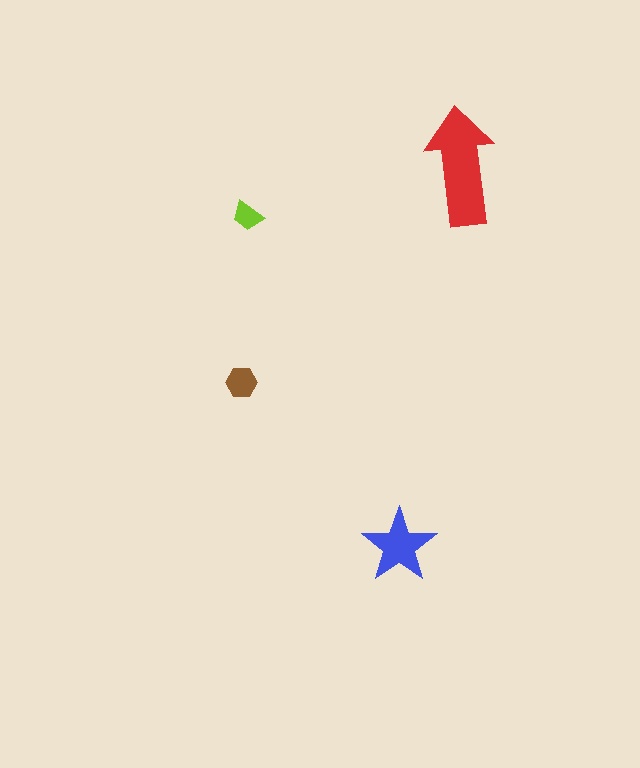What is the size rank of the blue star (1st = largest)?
2nd.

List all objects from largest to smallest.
The red arrow, the blue star, the brown hexagon, the lime trapezoid.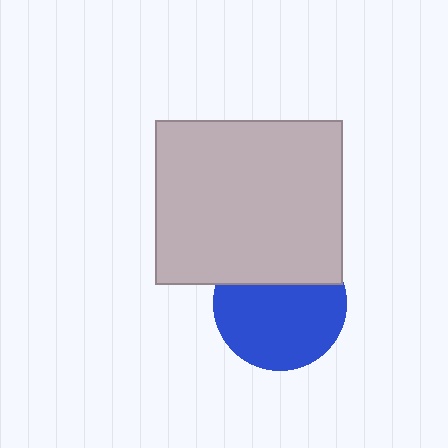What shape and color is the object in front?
The object in front is a light gray rectangle.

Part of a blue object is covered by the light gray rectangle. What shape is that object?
It is a circle.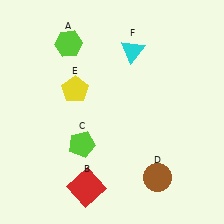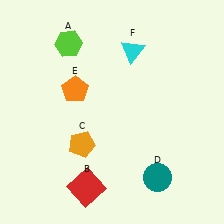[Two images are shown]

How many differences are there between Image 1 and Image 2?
There are 3 differences between the two images.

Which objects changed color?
C changed from lime to orange. D changed from brown to teal. E changed from yellow to orange.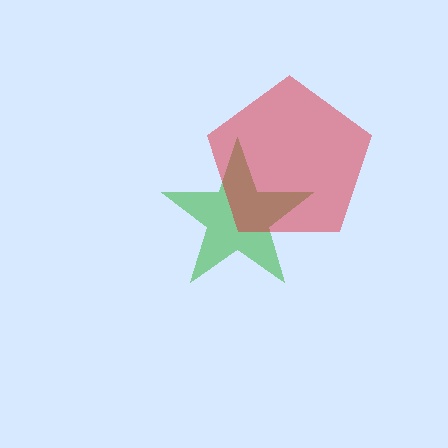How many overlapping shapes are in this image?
There are 2 overlapping shapes in the image.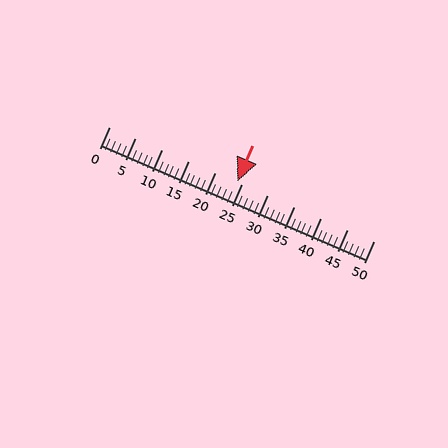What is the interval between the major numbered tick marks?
The major tick marks are spaced 5 units apart.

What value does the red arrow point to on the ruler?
The red arrow points to approximately 24.